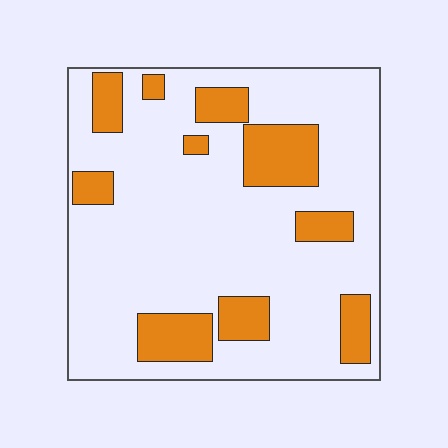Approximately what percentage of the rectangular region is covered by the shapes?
Approximately 20%.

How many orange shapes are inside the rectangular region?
10.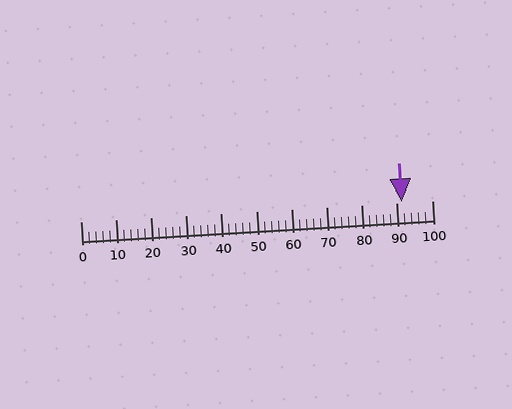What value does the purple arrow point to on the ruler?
The purple arrow points to approximately 91.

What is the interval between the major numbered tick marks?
The major tick marks are spaced 10 units apart.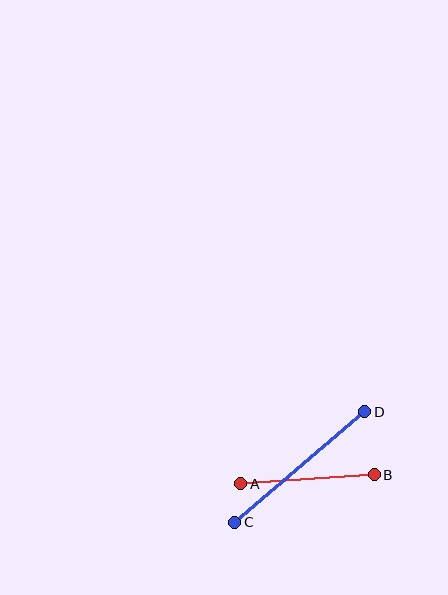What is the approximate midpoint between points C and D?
The midpoint is at approximately (300, 467) pixels.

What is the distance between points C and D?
The distance is approximately 170 pixels.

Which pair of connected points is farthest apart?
Points C and D are farthest apart.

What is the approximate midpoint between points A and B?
The midpoint is at approximately (308, 479) pixels.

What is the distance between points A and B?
The distance is approximately 134 pixels.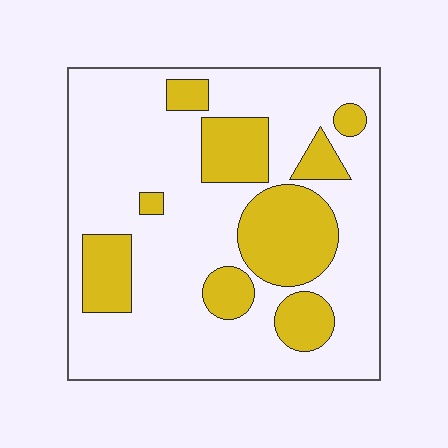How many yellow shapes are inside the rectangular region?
9.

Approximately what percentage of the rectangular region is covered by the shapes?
Approximately 25%.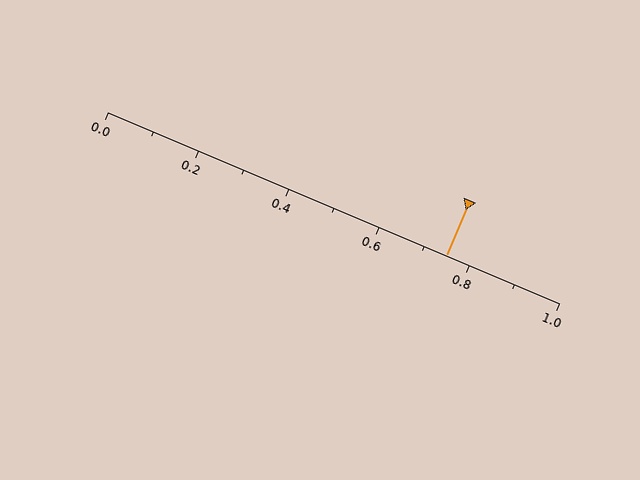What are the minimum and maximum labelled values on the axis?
The axis runs from 0.0 to 1.0.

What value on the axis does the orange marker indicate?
The marker indicates approximately 0.75.